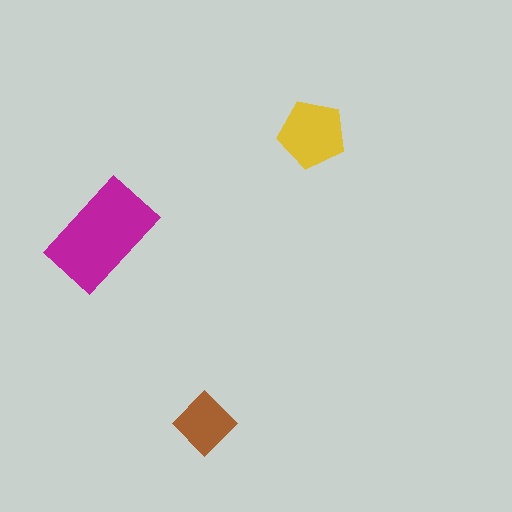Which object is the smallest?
The brown diamond.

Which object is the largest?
The magenta rectangle.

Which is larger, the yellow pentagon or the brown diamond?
The yellow pentagon.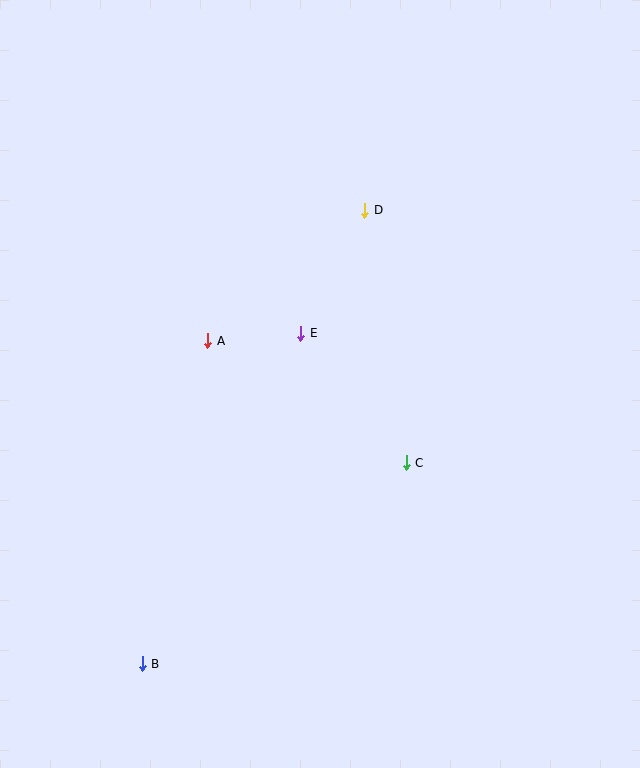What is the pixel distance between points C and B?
The distance between C and B is 332 pixels.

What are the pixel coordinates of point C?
Point C is at (406, 463).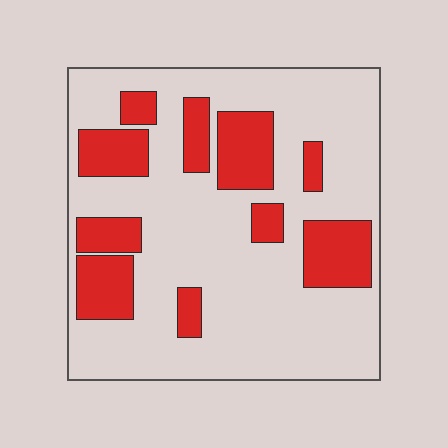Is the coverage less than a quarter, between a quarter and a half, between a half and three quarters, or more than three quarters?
Between a quarter and a half.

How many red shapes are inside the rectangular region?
10.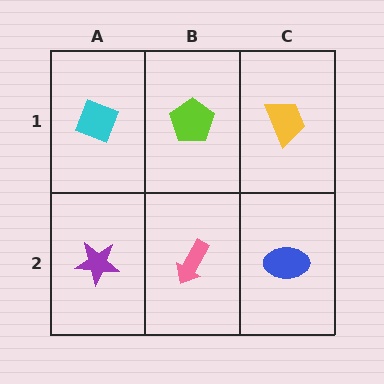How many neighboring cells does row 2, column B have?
3.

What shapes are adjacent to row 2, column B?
A lime pentagon (row 1, column B), a purple star (row 2, column A), a blue ellipse (row 2, column C).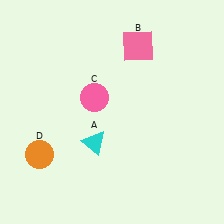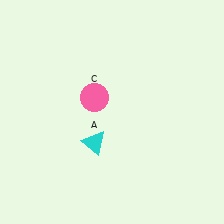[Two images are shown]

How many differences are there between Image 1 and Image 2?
There are 2 differences between the two images.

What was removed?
The orange circle (D), the pink square (B) were removed in Image 2.